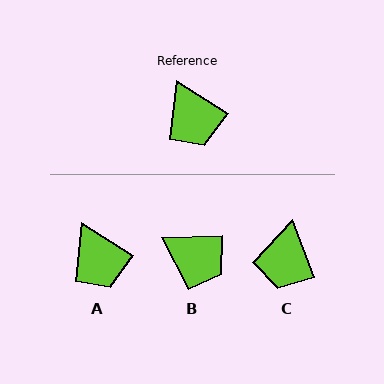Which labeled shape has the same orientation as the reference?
A.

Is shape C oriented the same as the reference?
No, it is off by about 37 degrees.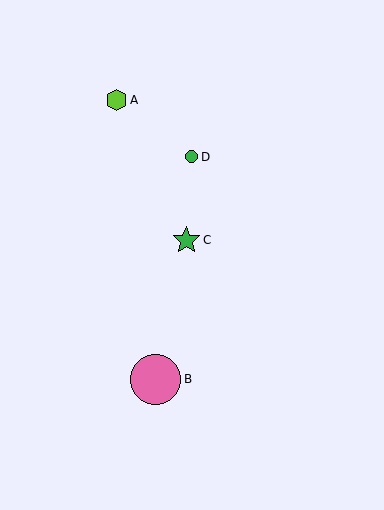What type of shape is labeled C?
Shape C is a green star.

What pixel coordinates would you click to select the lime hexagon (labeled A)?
Click at (117, 100) to select the lime hexagon A.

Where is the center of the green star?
The center of the green star is at (186, 240).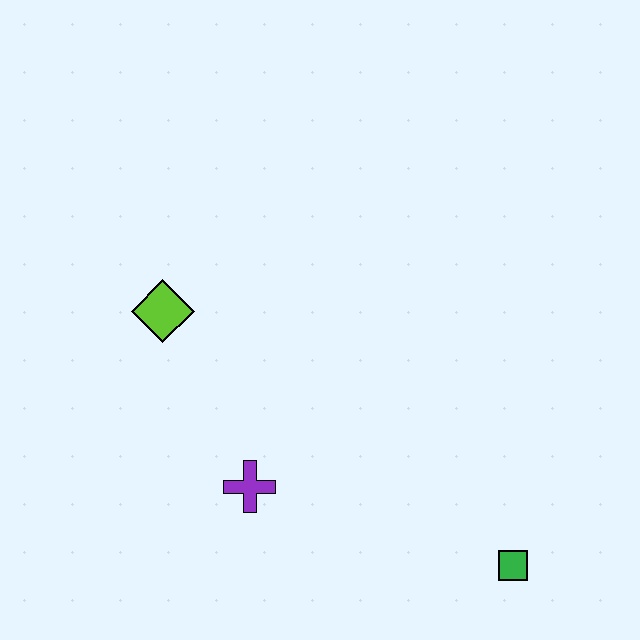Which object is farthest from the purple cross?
The green square is farthest from the purple cross.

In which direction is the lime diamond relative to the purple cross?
The lime diamond is above the purple cross.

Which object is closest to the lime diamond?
The purple cross is closest to the lime diamond.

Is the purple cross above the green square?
Yes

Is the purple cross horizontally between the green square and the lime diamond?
Yes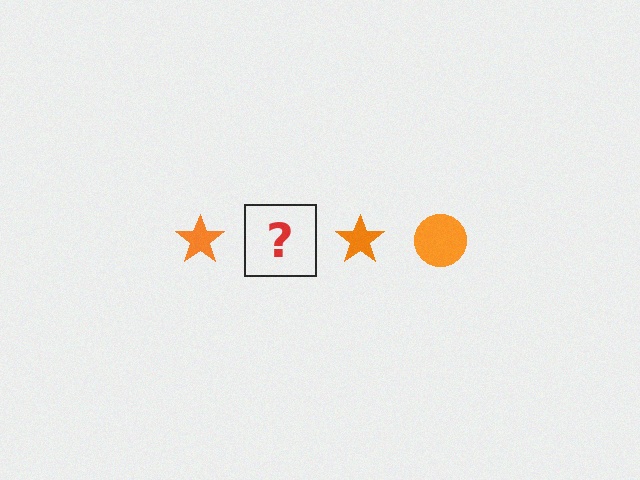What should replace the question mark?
The question mark should be replaced with an orange circle.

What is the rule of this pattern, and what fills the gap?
The rule is that the pattern cycles through star, circle shapes in orange. The gap should be filled with an orange circle.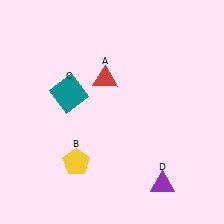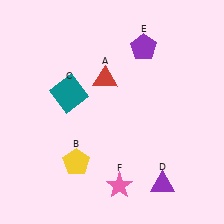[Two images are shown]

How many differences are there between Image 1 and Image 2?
There are 2 differences between the two images.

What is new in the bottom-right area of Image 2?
A pink star (F) was added in the bottom-right area of Image 2.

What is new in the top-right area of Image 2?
A purple pentagon (E) was added in the top-right area of Image 2.